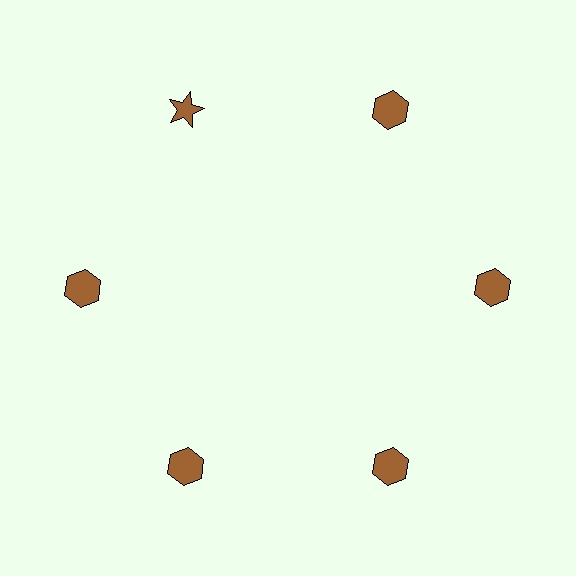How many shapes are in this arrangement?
There are 6 shapes arranged in a ring pattern.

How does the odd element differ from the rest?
It has a different shape: star instead of hexagon.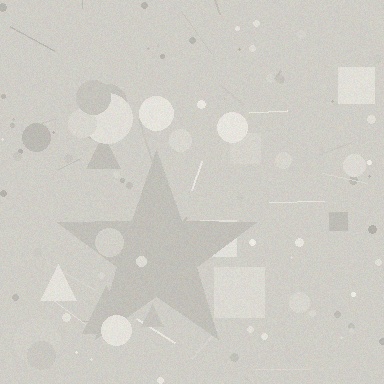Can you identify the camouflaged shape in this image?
The camouflaged shape is a star.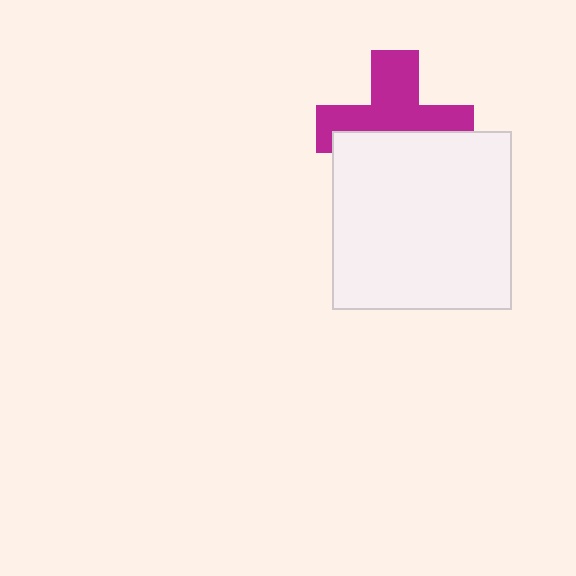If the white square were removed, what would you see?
You would see the complete magenta cross.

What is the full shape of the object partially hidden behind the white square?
The partially hidden object is a magenta cross.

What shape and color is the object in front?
The object in front is a white square.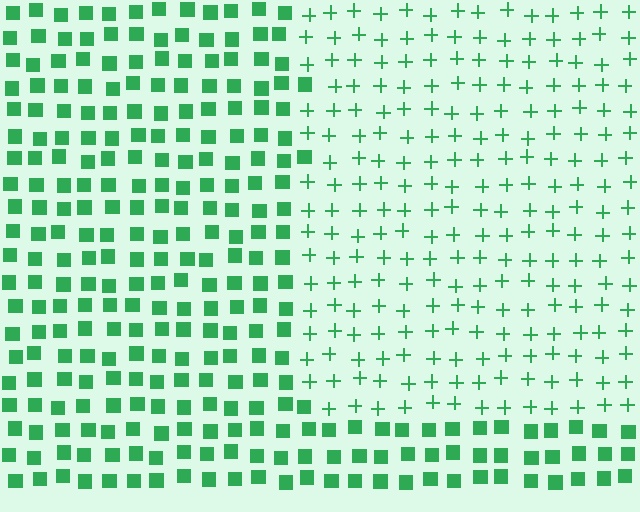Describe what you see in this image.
The image is filled with small green elements arranged in a uniform grid. A rectangle-shaped region contains plus signs, while the surrounding area contains squares. The boundary is defined purely by the change in element shape.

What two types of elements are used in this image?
The image uses plus signs inside the rectangle region and squares outside it.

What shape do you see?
I see a rectangle.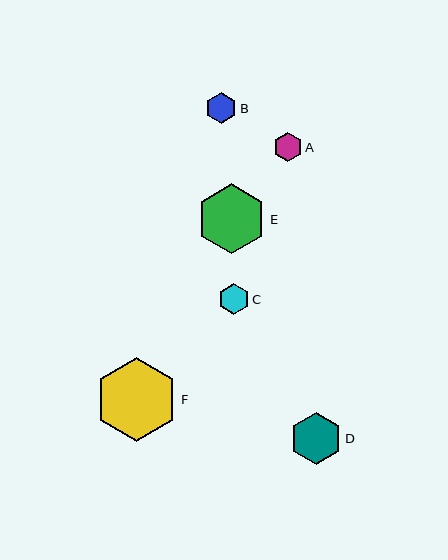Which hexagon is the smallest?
Hexagon A is the smallest with a size of approximately 29 pixels.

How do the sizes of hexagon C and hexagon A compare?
Hexagon C and hexagon A are approximately the same size.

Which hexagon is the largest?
Hexagon F is the largest with a size of approximately 84 pixels.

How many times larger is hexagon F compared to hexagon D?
Hexagon F is approximately 1.6 times the size of hexagon D.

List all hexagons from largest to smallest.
From largest to smallest: F, E, D, C, B, A.